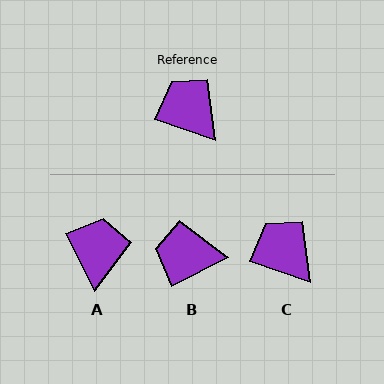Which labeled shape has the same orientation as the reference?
C.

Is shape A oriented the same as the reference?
No, it is off by about 45 degrees.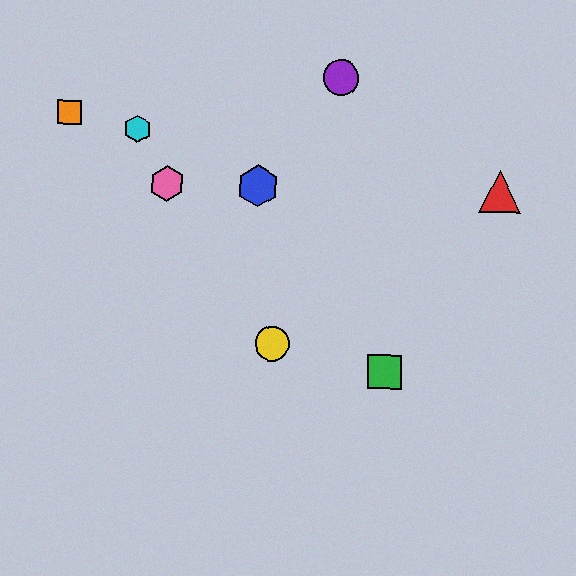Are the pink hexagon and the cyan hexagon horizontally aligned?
No, the pink hexagon is at y≈184 and the cyan hexagon is at y≈129.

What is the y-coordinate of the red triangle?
The red triangle is at y≈192.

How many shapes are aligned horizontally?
3 shapes (the red triangle, the blue hexagon, the pink hexagon) are aligned horizontally.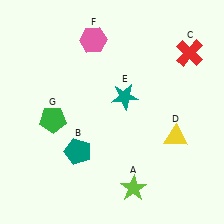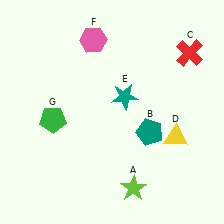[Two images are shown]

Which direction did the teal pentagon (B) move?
The teal pentagon (B) moved right.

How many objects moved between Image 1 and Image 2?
1 object moved between the two images.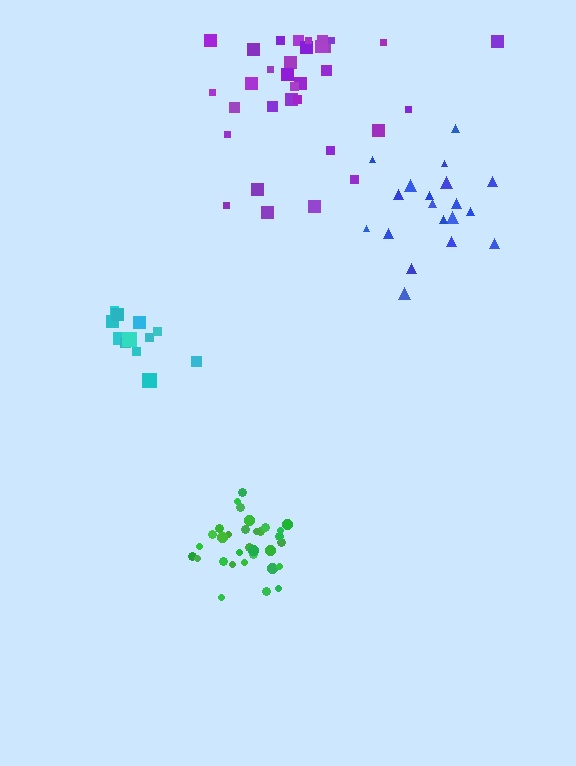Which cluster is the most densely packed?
Green.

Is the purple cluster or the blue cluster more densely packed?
Blue.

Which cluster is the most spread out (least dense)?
Purple.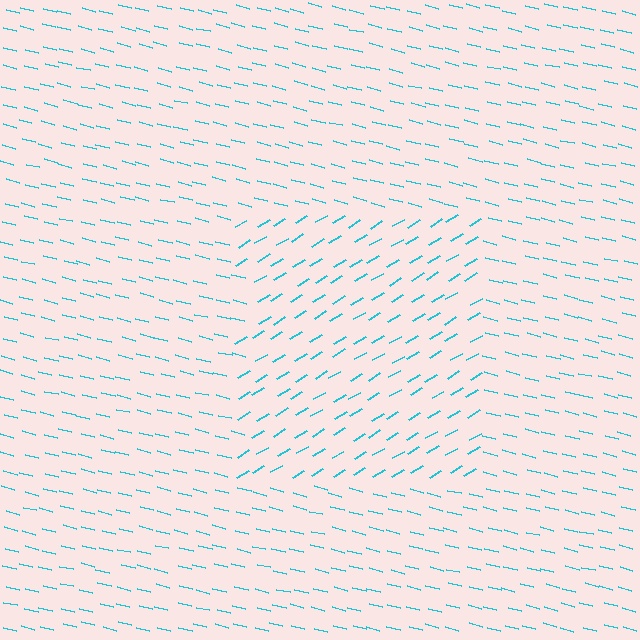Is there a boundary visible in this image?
Yes, there is a texture boundary formed by a change in line orientation.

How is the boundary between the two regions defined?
The boundary is defined purely by a change in line orientation (approximately 45 degrees difference). All lines are the same color and thickness.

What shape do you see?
I see a rectangle.